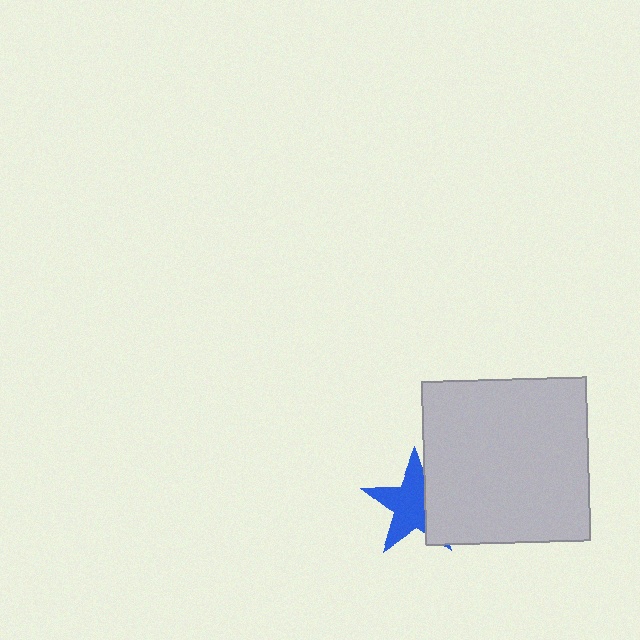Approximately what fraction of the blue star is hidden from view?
Roughly 33% of the blue star is hidden behind the light gray square.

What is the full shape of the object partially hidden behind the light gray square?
The partially hidden object is a blue star.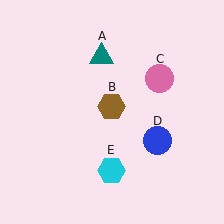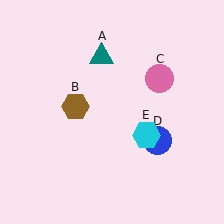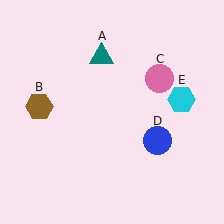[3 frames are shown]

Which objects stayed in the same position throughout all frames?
Teal triangle (object A) and pink circle (object C) and blue circle (object D) remained stationary.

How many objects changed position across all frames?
2 objects changed position: brown hexagon (object B), cyan hexagon (object E).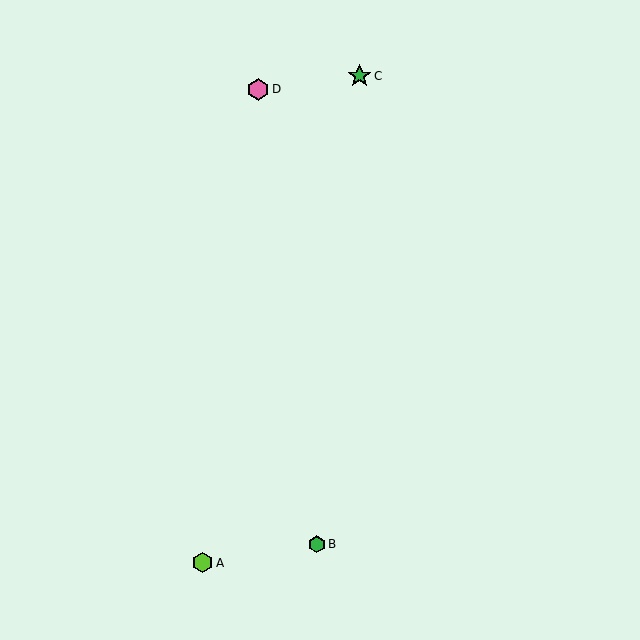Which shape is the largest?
The green star (labeled C) is the largest.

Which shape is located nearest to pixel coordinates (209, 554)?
The lime hexagon (labeled A) at (203, 563) is nearest to that location.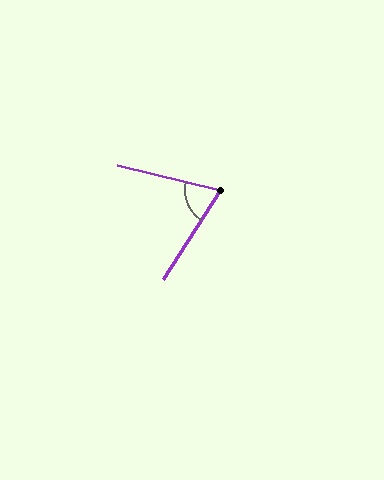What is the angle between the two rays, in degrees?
Approximately 71 degrees.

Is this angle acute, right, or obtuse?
It is acute.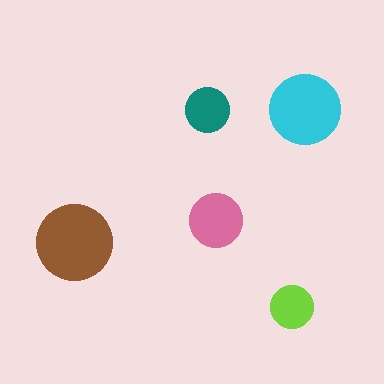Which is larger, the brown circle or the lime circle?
The brown one.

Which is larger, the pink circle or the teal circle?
The pink one.